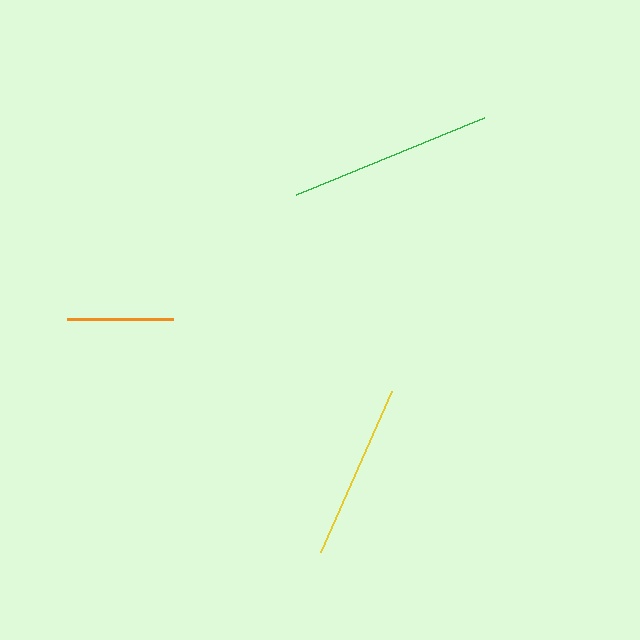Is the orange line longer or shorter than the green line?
The green line is longer than the orange line.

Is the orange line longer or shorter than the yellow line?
The yellow line is longer than the orange line.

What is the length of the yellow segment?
The yellow segment is approximately 176 pixels long.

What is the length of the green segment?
The green segment is approximately 203 pixels long.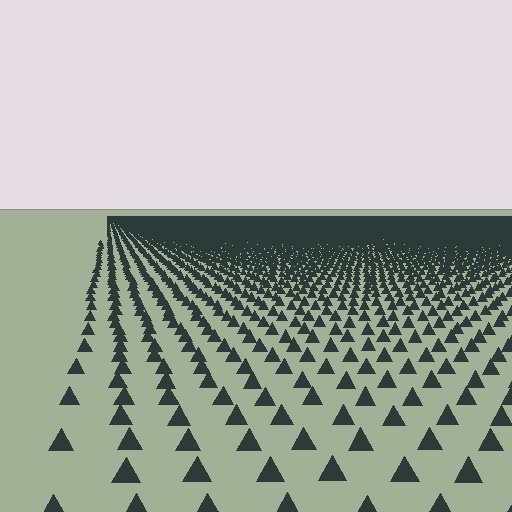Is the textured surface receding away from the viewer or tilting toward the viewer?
The surface is receding away from the viewer. Texture elements get smaller and denser toward the top.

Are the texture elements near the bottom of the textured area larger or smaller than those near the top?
Larger. Near the bottom, elements are closer to the viewer and appear at a bigger on-screen size.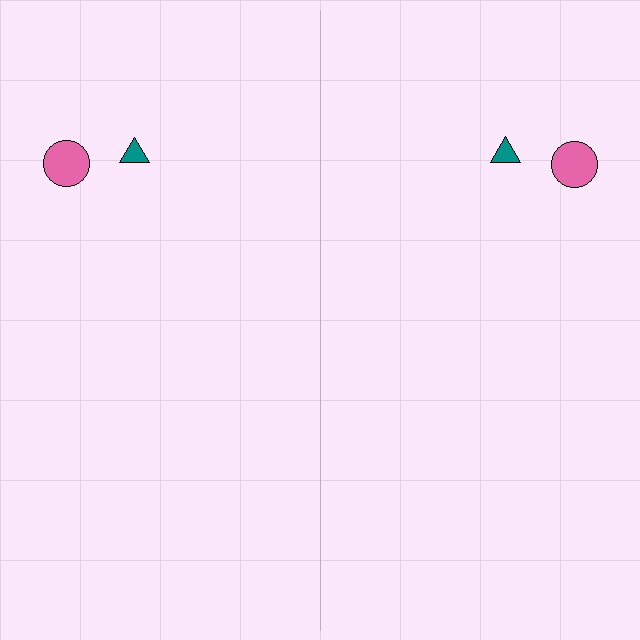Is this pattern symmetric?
Yes, this pattern has bilateral (reflection) symmetry.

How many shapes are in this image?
There are 4 shapes in this image.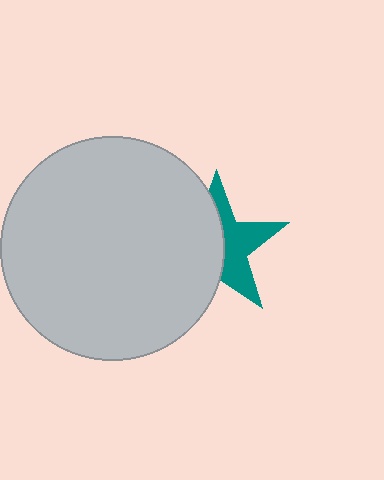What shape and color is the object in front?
The object in front is a light gray circle.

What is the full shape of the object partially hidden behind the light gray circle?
The partially hidden object is a teal star.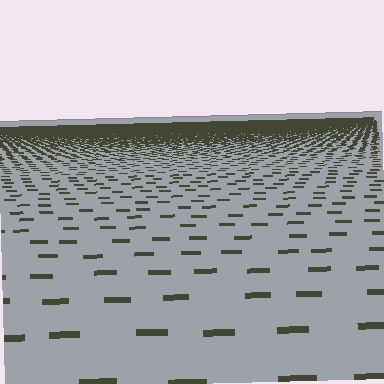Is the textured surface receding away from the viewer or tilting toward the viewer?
The surface is receding away from the viewer. Texture elements get smaller and denser toward the top.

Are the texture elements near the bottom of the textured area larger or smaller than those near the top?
Larger. Near the bottom, elements are closer to the viewer and appear at a bigger on-screen size.